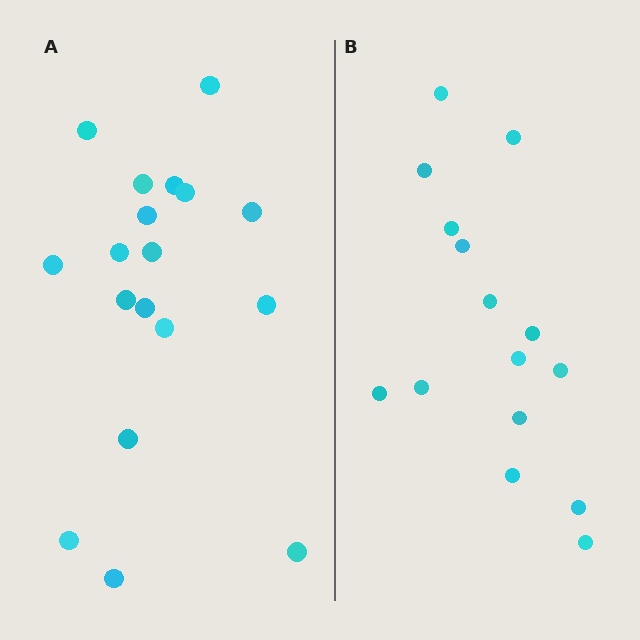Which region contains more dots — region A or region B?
Region A (the left region) has more dots.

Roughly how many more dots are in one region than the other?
Region A has just a few more — roughly 2 or 3 more dots than region B.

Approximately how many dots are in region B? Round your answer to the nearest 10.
About 20 dots. (The exact count is 15, which rounds to 20.)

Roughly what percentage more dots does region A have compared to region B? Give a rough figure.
About 20% more.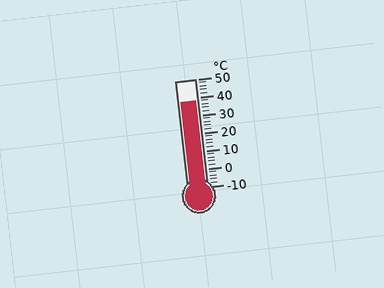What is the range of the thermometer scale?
The thermometer scale ranges from -10°C to 50°C.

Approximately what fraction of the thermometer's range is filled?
The thermometer is filled to approximately 80% of its range.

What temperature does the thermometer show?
The thermometer shows approximately 38°C.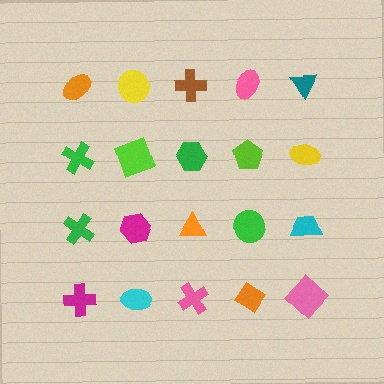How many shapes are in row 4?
5 shapes.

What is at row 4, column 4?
An orange diamond.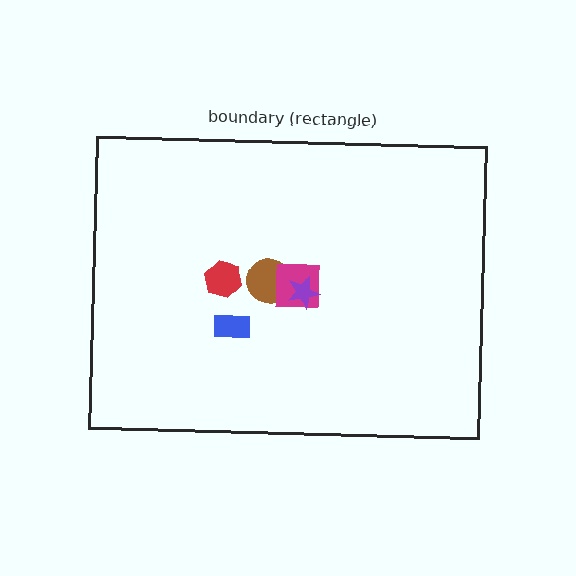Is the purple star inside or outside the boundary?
Inside.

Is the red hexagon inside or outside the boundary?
Inside.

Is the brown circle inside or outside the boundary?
Inside.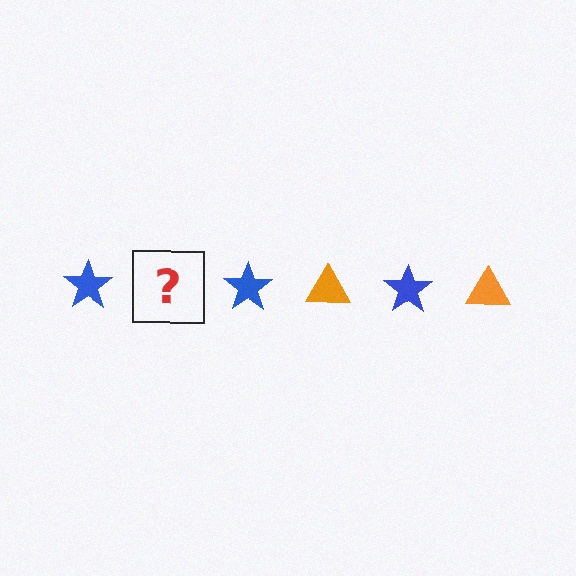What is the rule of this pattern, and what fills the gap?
The rule is that the pattern alternates between blue star and orange triangle. The gap should be filled with an orange triangle.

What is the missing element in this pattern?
The missing element is an orange triangle.